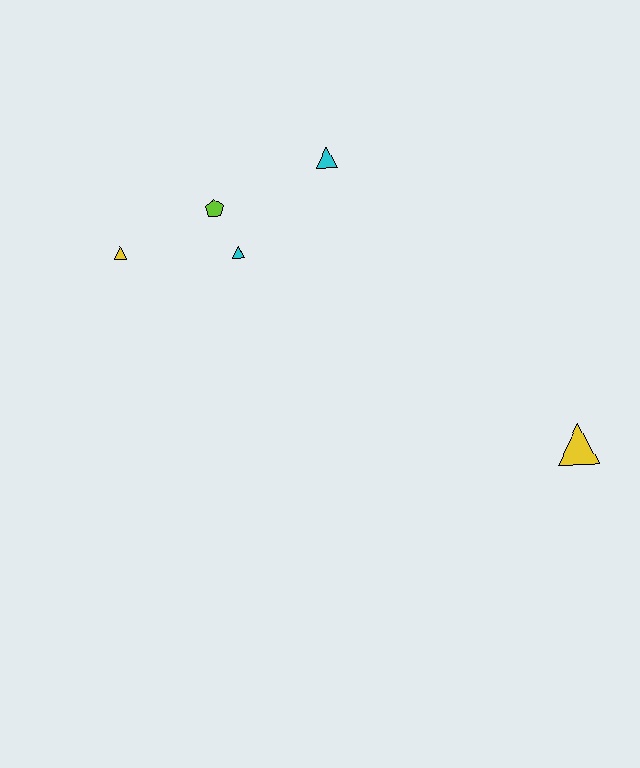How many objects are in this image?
There are 5 objects.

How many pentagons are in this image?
There is 1 pentagon.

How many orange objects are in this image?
There are no orange objects.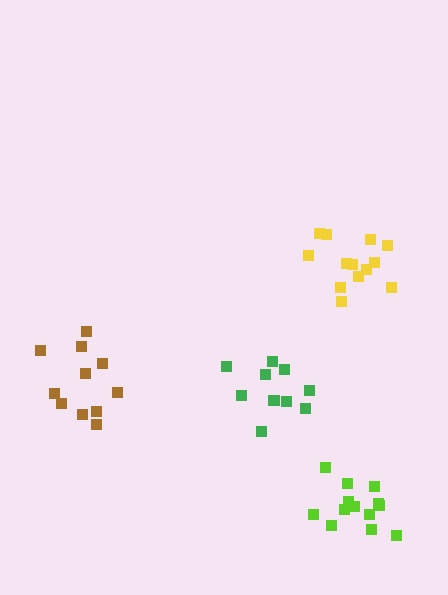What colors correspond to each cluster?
The clusters are colored: brown, lime, yellow, green.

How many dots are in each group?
Group 1: 11 dots, Group 2: 13 dots, Group 3: 13 dots, Group 4: 11 dots (48 total).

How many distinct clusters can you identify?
There are 4 distinct clusters.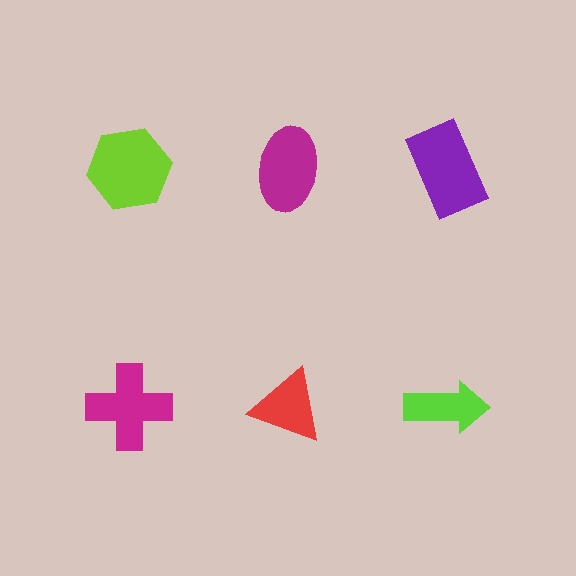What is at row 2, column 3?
A lime arrow.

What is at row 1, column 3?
A purple rectangle.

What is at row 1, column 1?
A lime hexagon.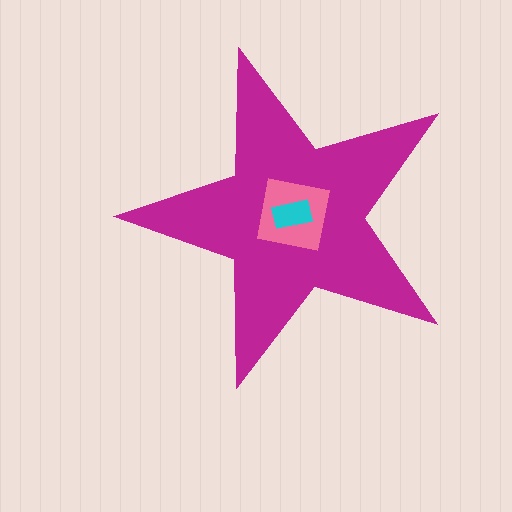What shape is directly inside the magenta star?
The pink square.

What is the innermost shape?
The cyan rectangle.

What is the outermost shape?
The magenta star.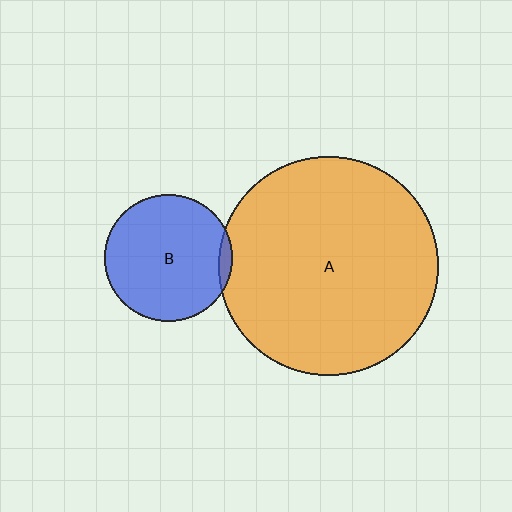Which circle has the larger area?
Circle A (orange).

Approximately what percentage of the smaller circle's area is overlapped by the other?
Approximately 5%.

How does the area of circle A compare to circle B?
Approximately 2.9 times.